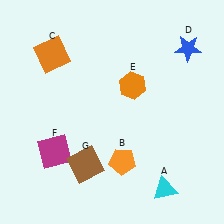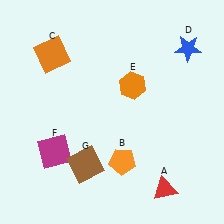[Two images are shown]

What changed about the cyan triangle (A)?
In Image 1, A is cyan. In Image 2, it changed to red.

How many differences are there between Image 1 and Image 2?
There is 1 difference between the two images.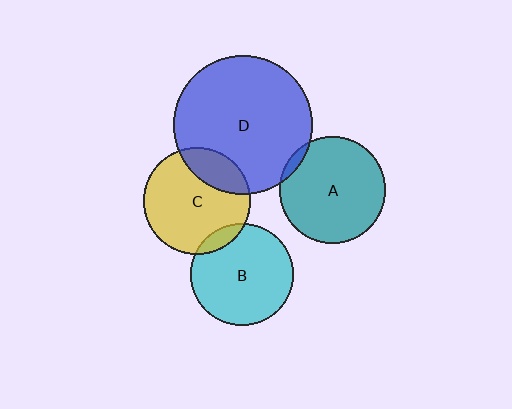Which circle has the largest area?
Circle D (blue).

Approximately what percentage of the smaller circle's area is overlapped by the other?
Approximately 5%.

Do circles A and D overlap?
Yes.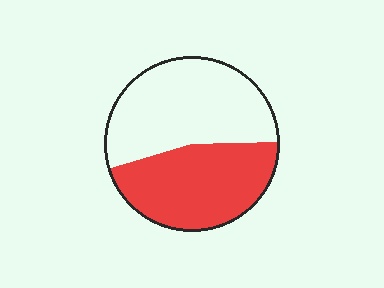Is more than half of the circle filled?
No.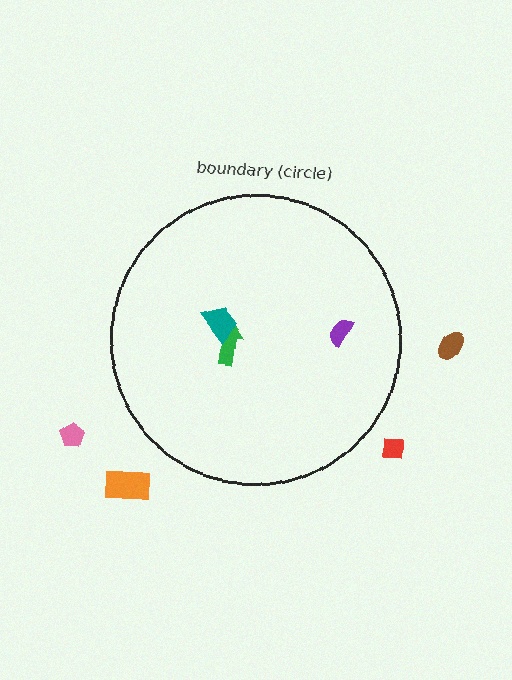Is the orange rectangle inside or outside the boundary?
Outside.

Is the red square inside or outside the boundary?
Outside.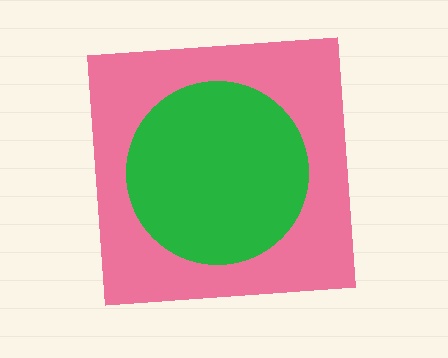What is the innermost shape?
The green circle.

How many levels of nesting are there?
2.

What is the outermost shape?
The pink square.